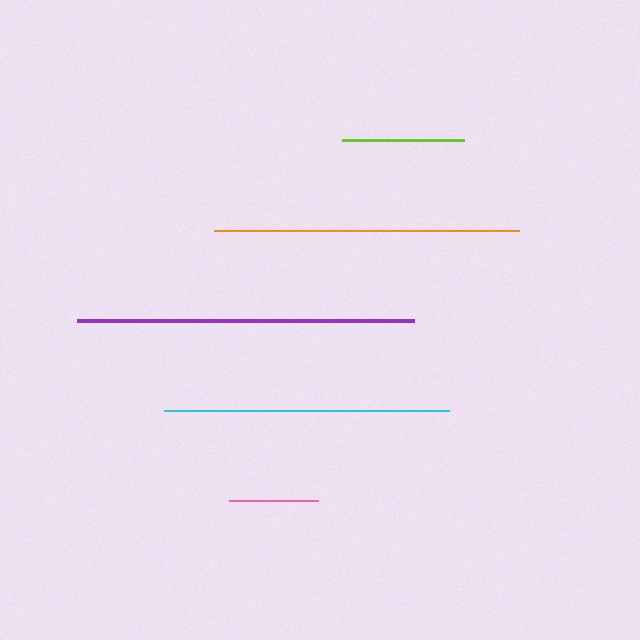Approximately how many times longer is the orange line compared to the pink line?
The orange line is approximately 3.4 times the length of the pink line.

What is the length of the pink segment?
The pink segment is approximately 89 pixels long.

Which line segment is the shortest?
The pink line is the shortest at approximately 89 pixels.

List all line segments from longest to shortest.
From longest to shortest: purple, orange, cyan, lime, pink.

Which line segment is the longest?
The purple line is the longest at approximately 337 pixels.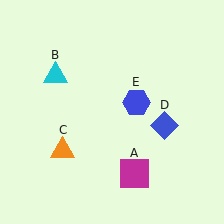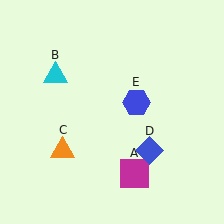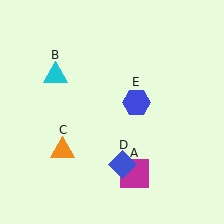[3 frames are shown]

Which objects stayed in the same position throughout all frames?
Magenta square (object A) and cyan triangle (object B) and orange triangle (object C) and blue hexagon (object E) remained stationary.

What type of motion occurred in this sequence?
The blue diamond (object D) rotated clockwise around the center of the scene.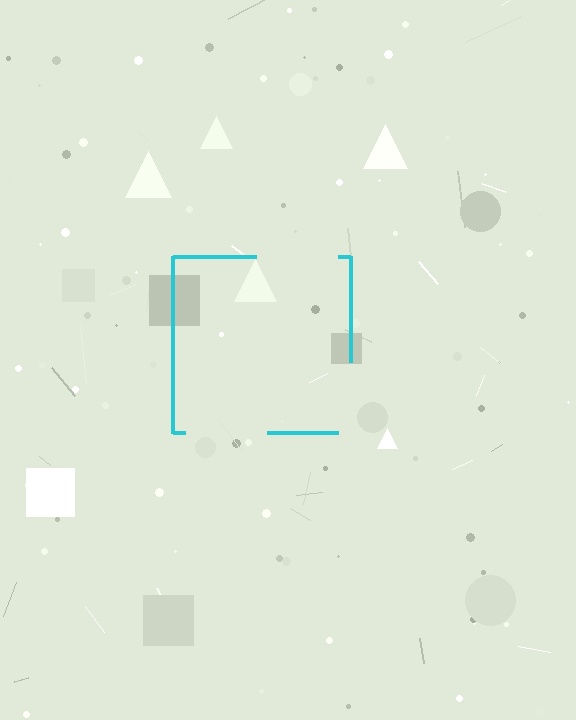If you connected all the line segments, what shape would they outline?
They would outline a square.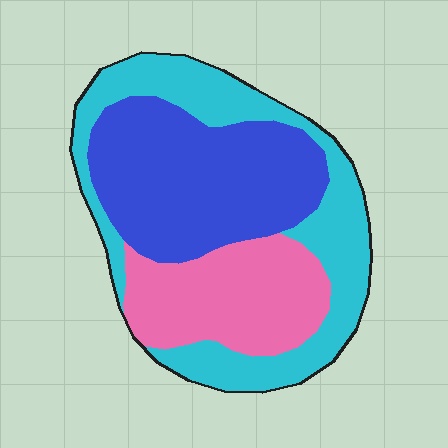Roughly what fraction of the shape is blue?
Blue takes up about three eighths (3/8) of the shape.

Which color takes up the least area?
Pink, at roughly 25%.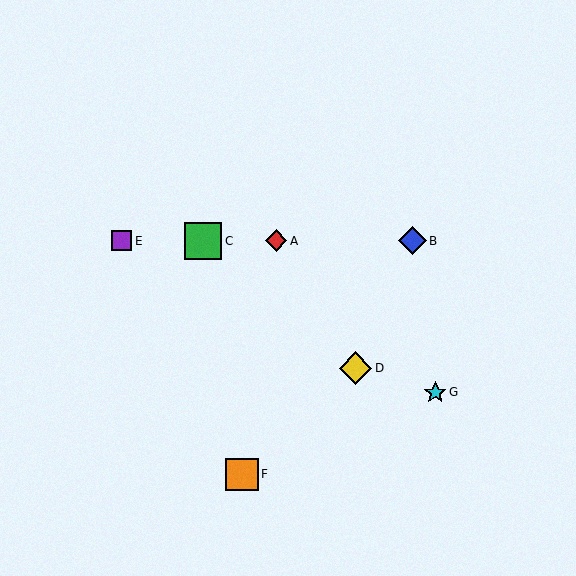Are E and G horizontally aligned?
No, E is at y≈241 and G is at y≈393.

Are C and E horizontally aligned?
Yes, both are at y≈241.